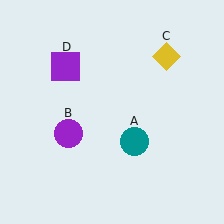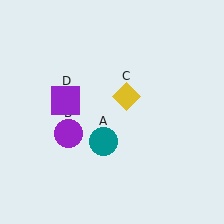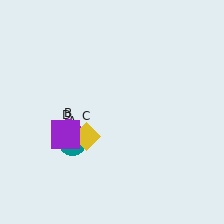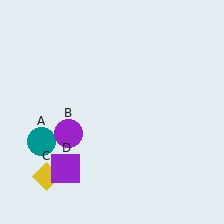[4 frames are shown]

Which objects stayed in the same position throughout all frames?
Purple circle (object B) remained stationary.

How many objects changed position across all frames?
3 objects changed position: teal circle (object A), yellow diamond (object C), purple square (object D).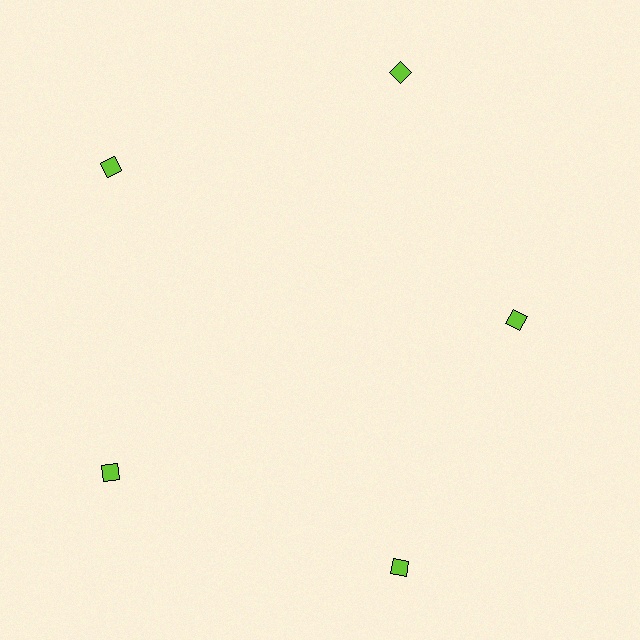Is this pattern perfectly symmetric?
No. The 5 lime diamonds are arranged in a ring, but one element near the 3 o'clock position is pulled inward toward the center, breaking the 5-fold rotational symmetry.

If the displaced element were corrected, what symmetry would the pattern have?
It would have 5-fold rotational symmetry — the pattern would map onto itself every 72 degrees.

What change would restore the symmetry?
The symmetry would be restored by moving it outward, back onto the ring so that all 5 diamonds sit at equal angles and equal distance from the center.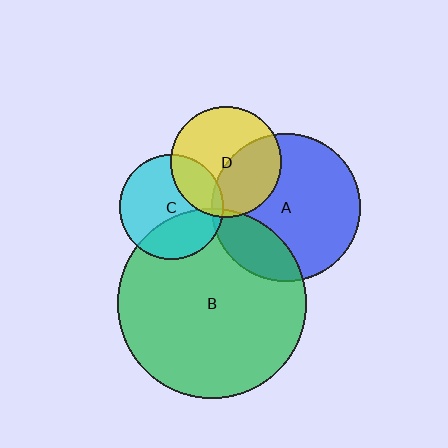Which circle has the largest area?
Circle B (green).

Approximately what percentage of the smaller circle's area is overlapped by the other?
Approximately 25%.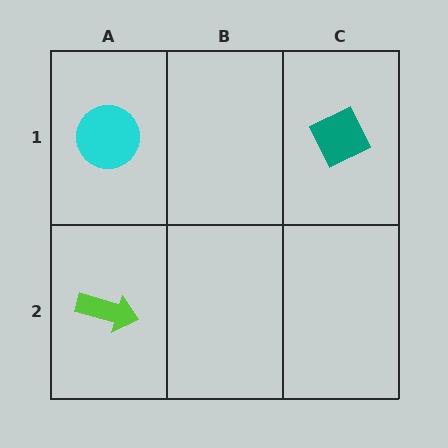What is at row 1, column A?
A cyan circle.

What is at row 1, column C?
A teal diamond.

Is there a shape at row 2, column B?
No, that cell is empty.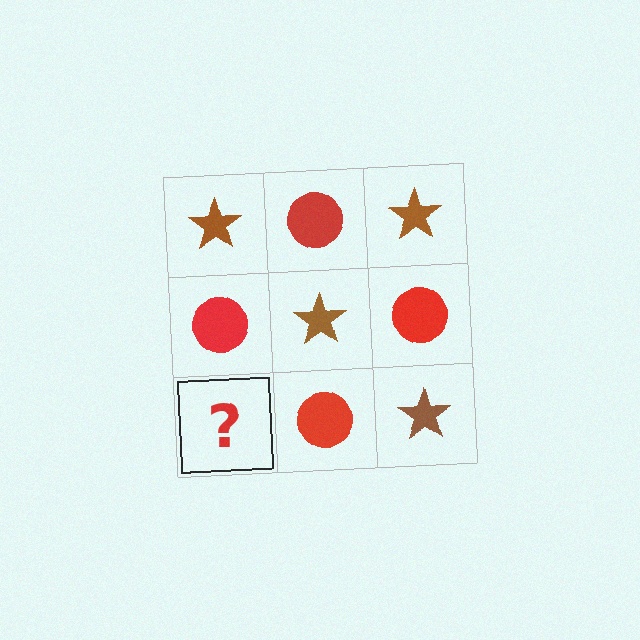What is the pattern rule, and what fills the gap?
The rule is that it alternates brown star and red circle in a checkerboard pattern. The gap should be filled with a brown star.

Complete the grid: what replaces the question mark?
The question mark should be replaced with a brown star.